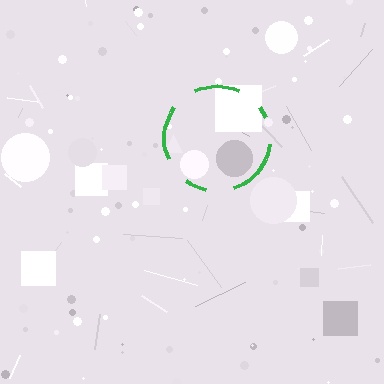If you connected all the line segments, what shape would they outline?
They would outline a circle.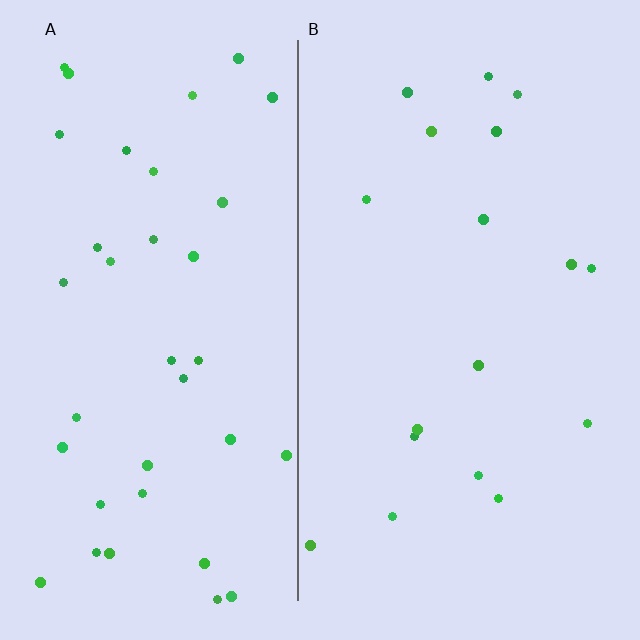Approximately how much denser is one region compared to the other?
Approximately 2.1× — region A over region B.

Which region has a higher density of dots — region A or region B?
A (the left).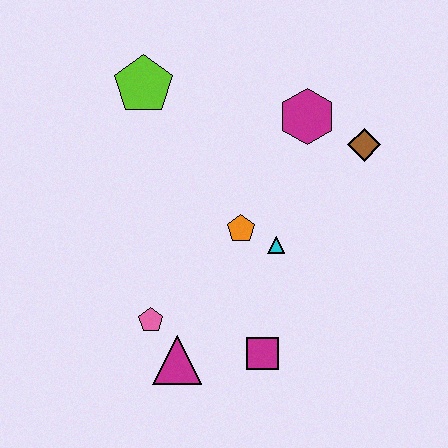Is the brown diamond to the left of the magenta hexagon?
No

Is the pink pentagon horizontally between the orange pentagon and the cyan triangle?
No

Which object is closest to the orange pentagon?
The cyan triangle is closest to the orange pentagon.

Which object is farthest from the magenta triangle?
The brown diamond is farthest from the magenta triangle.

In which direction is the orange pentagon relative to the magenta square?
The orange pentagon is above the magenta square.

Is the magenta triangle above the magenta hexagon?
No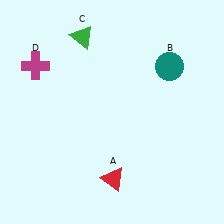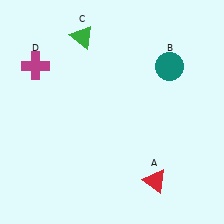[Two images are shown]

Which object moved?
The red triangle (A) moved right.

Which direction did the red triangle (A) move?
The red triangle (A) moved right.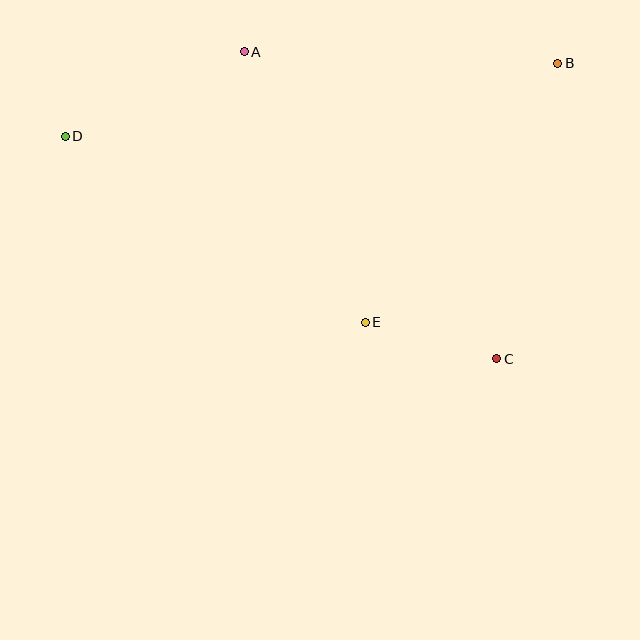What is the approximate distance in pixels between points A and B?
The distance between A and B is approximately 314 pixels.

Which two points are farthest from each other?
Points B and D are farthest from each other.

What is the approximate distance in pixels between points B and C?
The distance between B and C is approximately 302 pixels.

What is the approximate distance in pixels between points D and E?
The distance between D and E is approximately 353 pixels.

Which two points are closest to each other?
Points C and E are closest to each other.